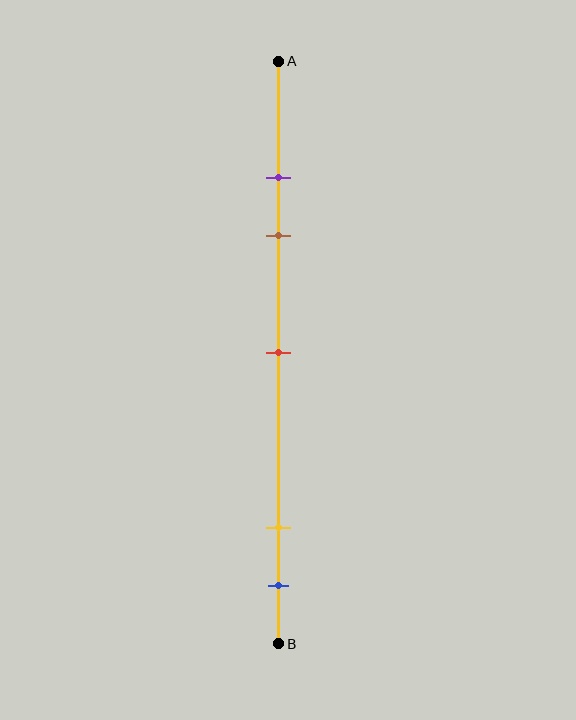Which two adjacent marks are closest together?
The purple and brown marks are the closest adjacent pair.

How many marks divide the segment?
There are 5 marks dividing the segment.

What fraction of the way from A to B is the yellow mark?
The yellow mark is approximately 80% (0.8) of the way from A to B.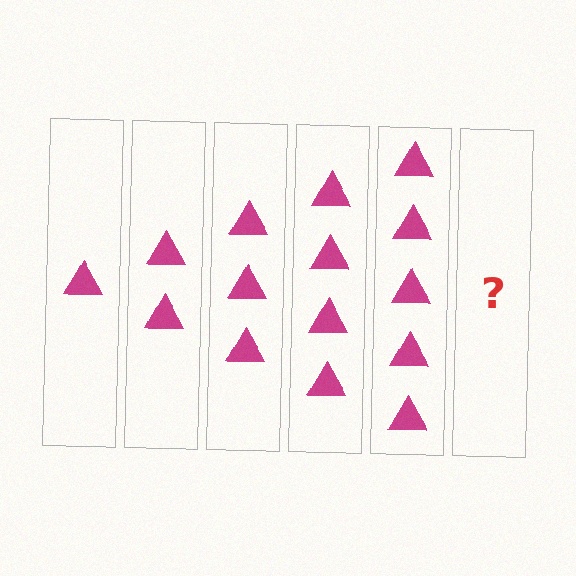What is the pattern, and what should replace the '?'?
The pattern is that each step adds one more triangle. The '?' should be 6 triangles.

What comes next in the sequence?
The next element should be 6 triangles.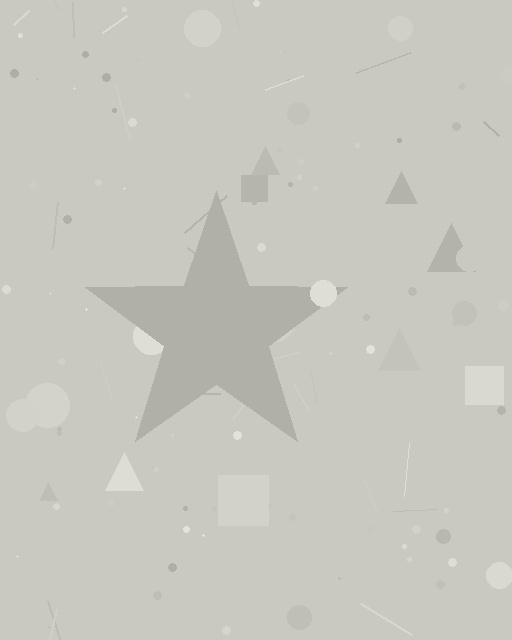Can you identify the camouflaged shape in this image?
The camouflaged shape is a star.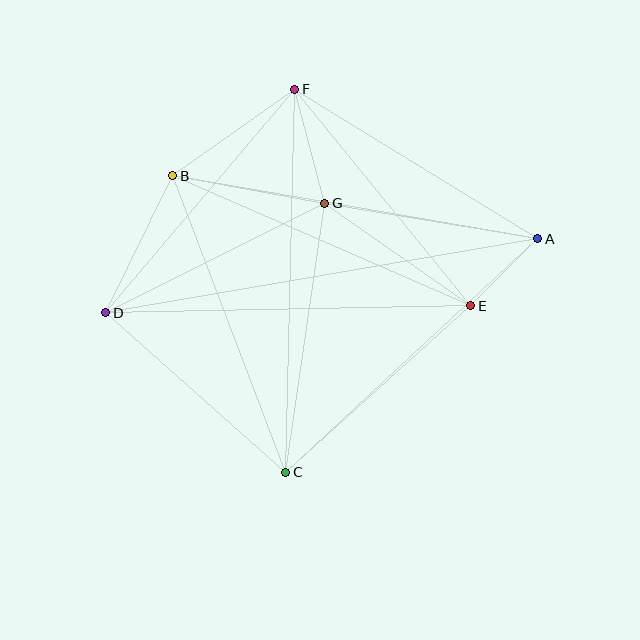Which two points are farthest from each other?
Points A and D are farthest from each other.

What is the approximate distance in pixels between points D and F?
The distance between D and F is approximately 292 pixels.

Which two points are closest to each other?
Points A and E are closest to each other.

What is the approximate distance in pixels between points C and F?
The distance between C and F is approximately 383 pixels.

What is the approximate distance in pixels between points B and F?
The distance between B and F is approximately 149 pixels.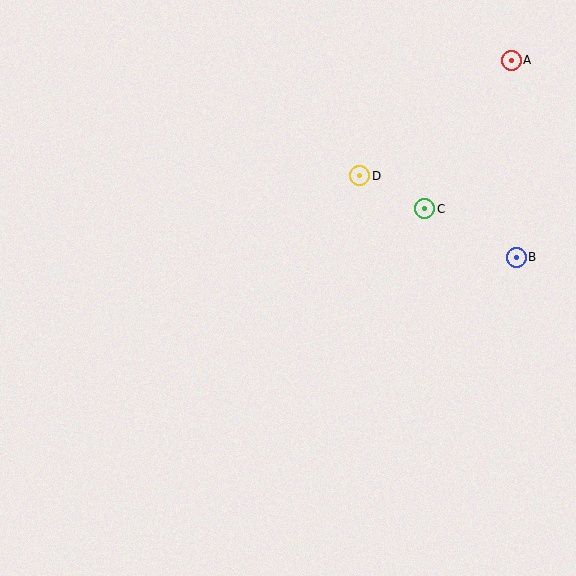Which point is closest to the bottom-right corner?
Point B is closest to the bottom-right corner.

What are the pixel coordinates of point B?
Point B is at (516, 257).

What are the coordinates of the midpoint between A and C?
The midpoint between A and C is at (468, 135).